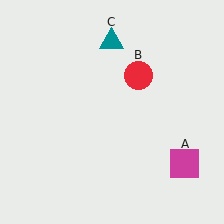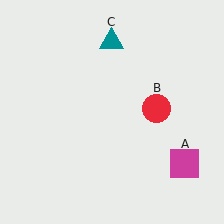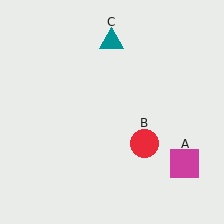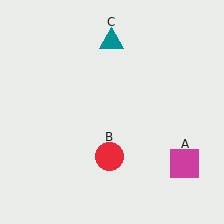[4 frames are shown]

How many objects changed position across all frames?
1 object changed position: red circle (object B).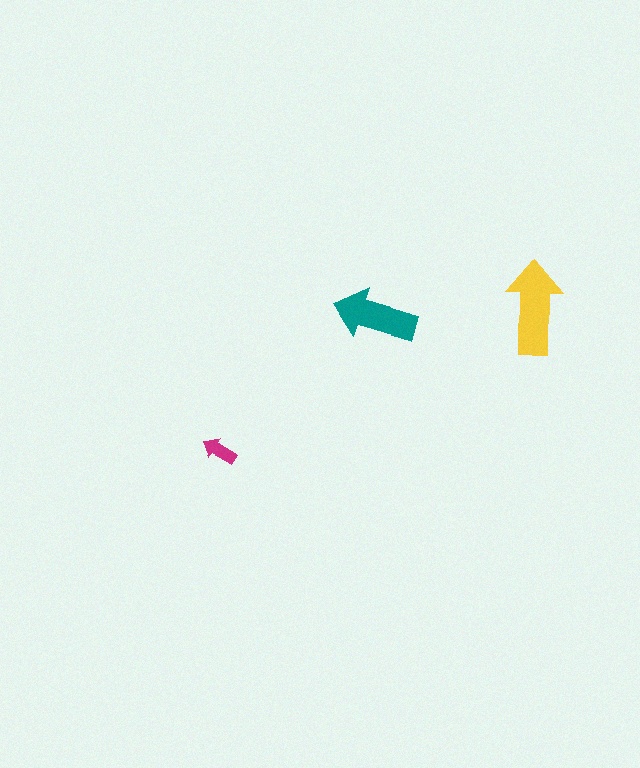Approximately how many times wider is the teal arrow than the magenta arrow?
About 2.5 times wider.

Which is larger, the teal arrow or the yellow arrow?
The yellow one.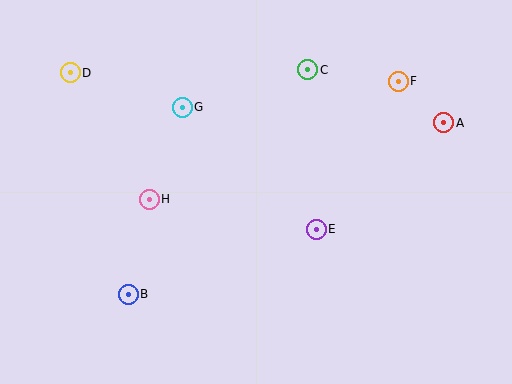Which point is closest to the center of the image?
Point E at (316, 229) is closest to the center.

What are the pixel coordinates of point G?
Point G is at (182, 107).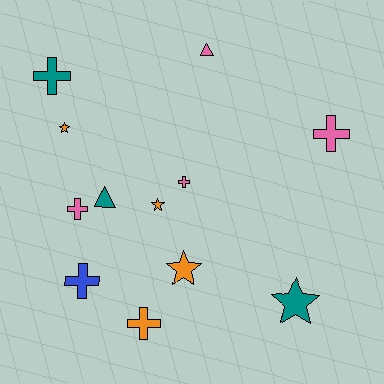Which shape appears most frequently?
Cross, with 6 objects.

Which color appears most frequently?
Pink, with 4 objects.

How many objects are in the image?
There are 12 objects.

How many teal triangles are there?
There is 1 teal triangle.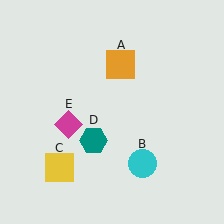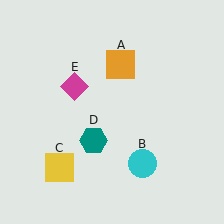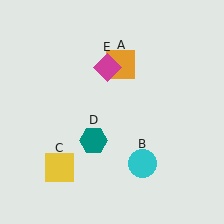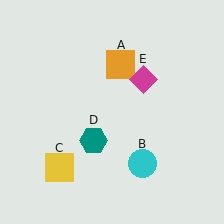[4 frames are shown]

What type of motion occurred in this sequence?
The magenta diamond (object E) rotated clockwise around the center of the scene.